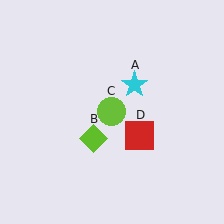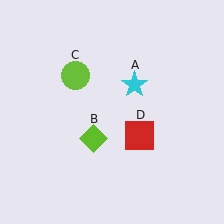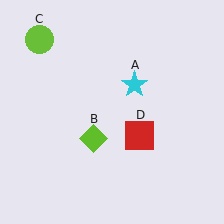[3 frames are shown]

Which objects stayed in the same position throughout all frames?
Cyan star (object A) and lime diamond (object B) and red square (object D) remained stationary.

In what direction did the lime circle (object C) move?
The lime circle (object C) moved up and to the left.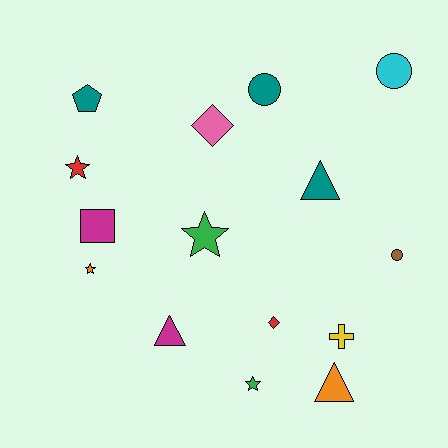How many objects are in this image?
There are 15 objects.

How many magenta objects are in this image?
There are 2 magenta objects.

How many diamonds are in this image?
There are 2 diamonds.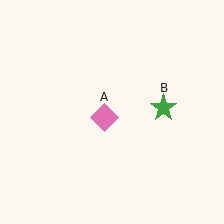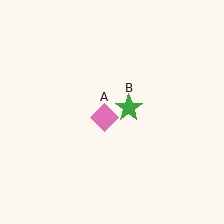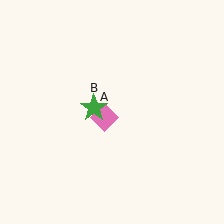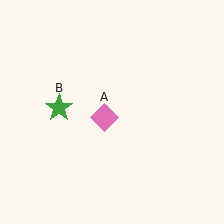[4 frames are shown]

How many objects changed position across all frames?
1 object changed position: green star (object B).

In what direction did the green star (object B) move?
The green star (object B) moved left.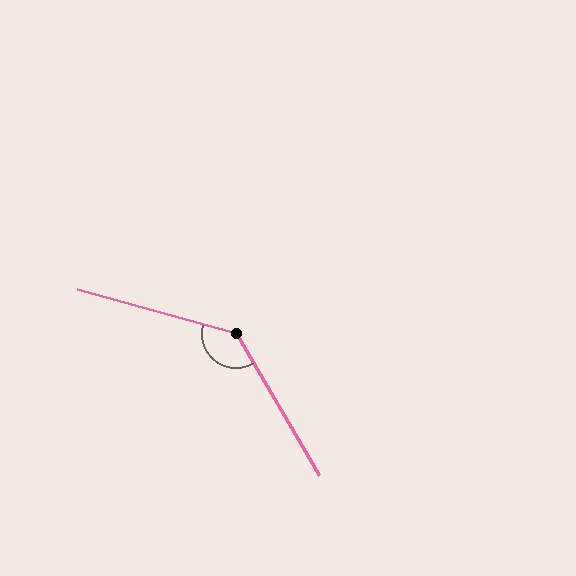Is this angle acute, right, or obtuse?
It is obtuse.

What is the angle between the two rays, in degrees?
Approximately 136 degrees.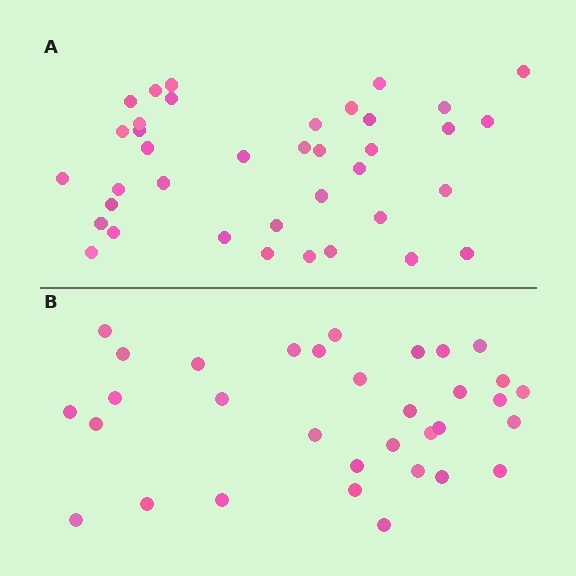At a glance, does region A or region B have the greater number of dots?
Region A (the top region) has more dots.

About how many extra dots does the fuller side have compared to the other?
Region A has about 5 more dots than region B.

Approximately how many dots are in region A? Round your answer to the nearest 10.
About 40 dots. (The exact count is 38, which rounds to 40.)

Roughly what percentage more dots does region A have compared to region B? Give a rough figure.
About 15% more.